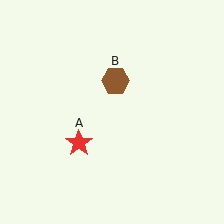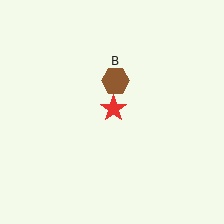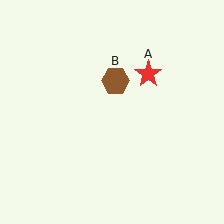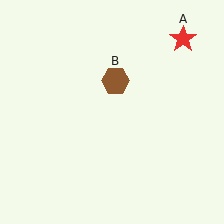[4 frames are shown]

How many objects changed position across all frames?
1 object changed position: red star (object A).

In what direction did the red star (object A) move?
The red star (object A) moved up and to the right.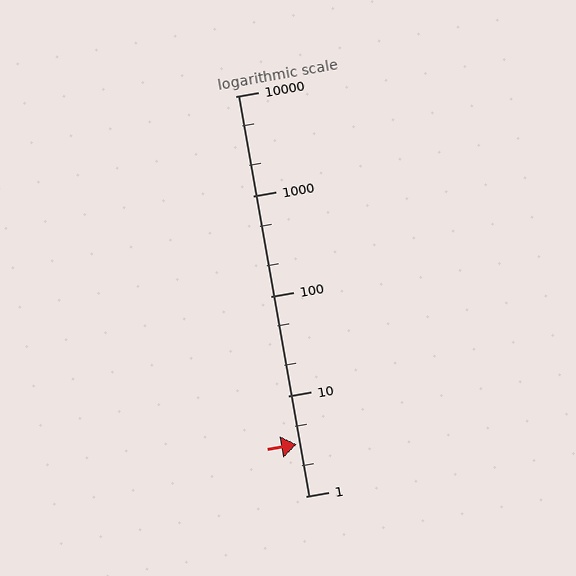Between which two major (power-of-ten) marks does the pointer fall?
The pointer is between 1 and 10.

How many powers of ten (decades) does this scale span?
The scale spans 4 decades, from 1 to 10000.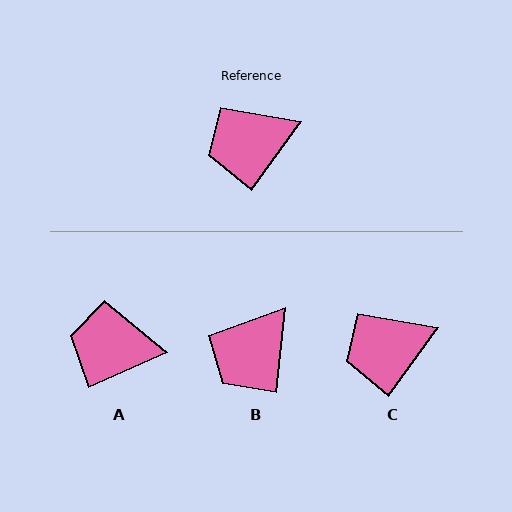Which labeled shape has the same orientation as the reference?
C.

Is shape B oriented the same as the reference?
No, it is off by about 30 degrees.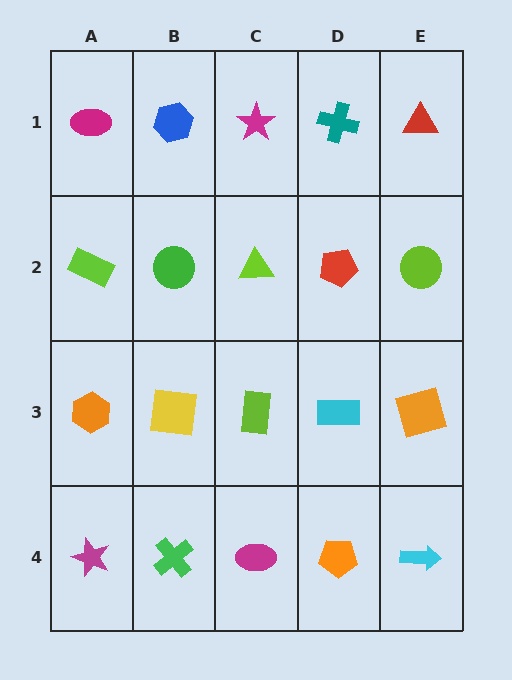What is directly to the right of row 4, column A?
A green cross.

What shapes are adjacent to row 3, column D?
A red pentagon (row 2, column D), an orange pentagon (row 4, column D), a lime rectangle (row 3, column C), an orange square (row 3, column E).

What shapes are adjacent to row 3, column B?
A green circle (row 2, column B), a green cross (row 4, column B), an orange hexagon (row 3, column A), a lime rectangle (row 3, column C).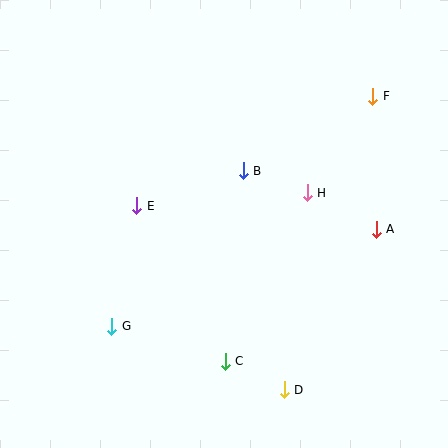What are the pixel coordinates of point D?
Point D is at (284, 390).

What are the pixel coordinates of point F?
Point F is at (373, 96).